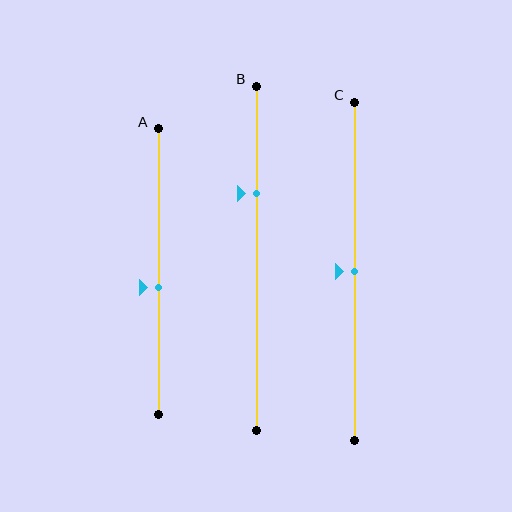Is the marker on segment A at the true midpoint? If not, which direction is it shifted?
No, the marker on segment A is shifted downward by about 5% of the segment length.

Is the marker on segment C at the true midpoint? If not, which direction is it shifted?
Yes, the marker on segment C is at the true midpoint.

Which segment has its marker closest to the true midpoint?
Segment C has its marker closest to the true midpoint.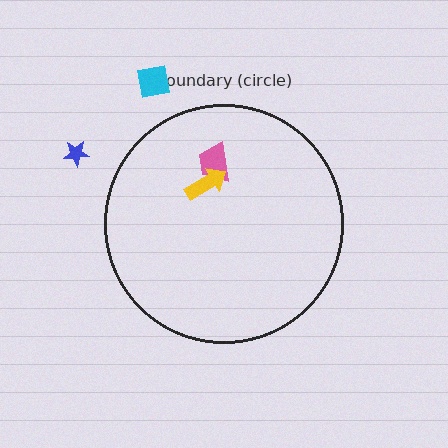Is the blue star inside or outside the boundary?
Outside.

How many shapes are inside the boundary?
2 inside, 2 outside.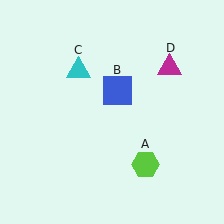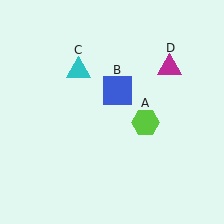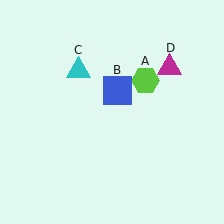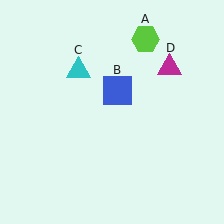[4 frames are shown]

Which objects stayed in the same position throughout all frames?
Blue square (object B) and cyan triangle (object C) and magenta triangle (object D) remained stationary.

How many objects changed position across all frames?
1 object changed position: lime hexagon (object A).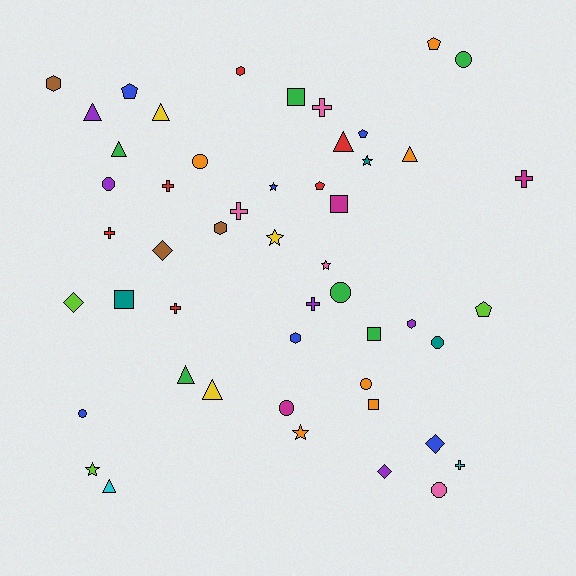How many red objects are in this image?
There are 6 red objects.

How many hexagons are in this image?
There are 5 hexagons.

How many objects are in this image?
There are 50 objects.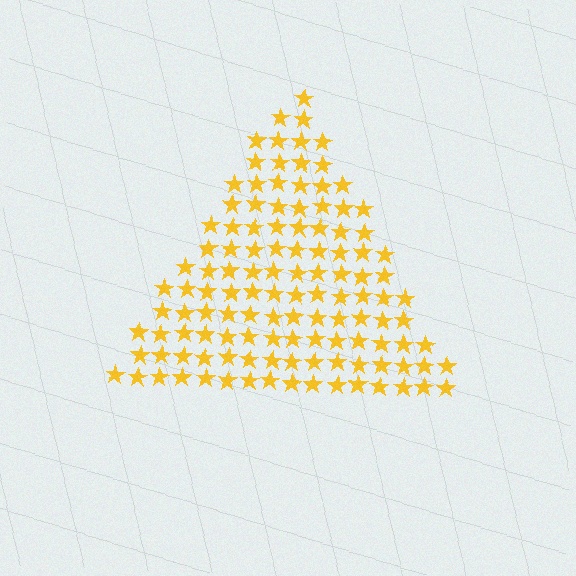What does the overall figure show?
The overall figure shows a triangle.